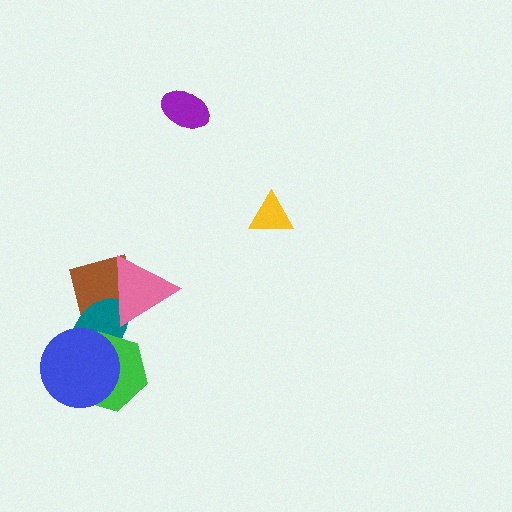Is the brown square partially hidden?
Yes, it is partially covered by another shape.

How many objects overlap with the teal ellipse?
4 objects overlap with the teal ellipse.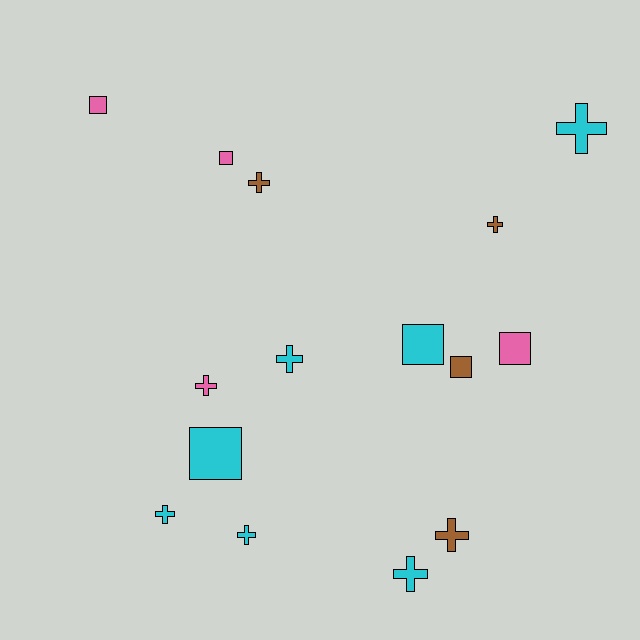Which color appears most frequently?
Cyan, with 7 objects.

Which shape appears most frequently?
Cross, with 9 objects.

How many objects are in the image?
There are 15 objects.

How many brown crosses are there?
There are 3 brown crosses.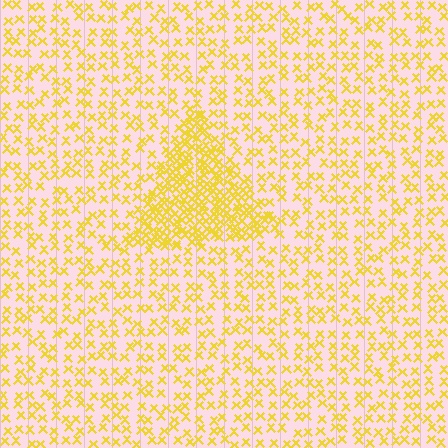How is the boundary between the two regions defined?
The boundary is defined by a change in element density (approximately 2.6x ratio). All elements are the same color, size, and shape.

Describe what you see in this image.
The image contains small yellow elements arranged at two different densities. A triangle-shaped region is visible where the elements are more densely packed than the surrounding area.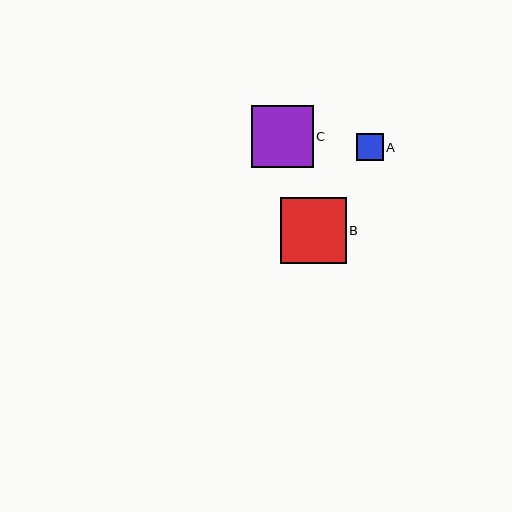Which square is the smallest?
Square A is the smallest with a size of approximately 27 pixels.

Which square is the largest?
Square B is the largest with a size of approximately 66 pixels.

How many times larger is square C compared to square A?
Square C is approximately 2.3 times the size of square A.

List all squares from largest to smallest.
From largest to smallest: B, C, A.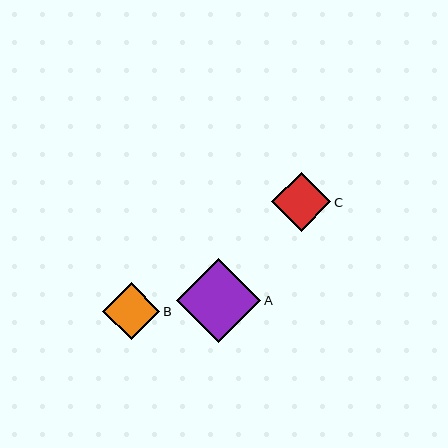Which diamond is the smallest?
Diamond B is the smallest with a size of approximately 57 pixels.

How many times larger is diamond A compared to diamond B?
Diamond A is approximately 1.5 times the size of diamond B.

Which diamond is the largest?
Diamond A is the largest with a size of approximately 85 pixels.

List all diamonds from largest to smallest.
From largest to smallest: A, C, B.